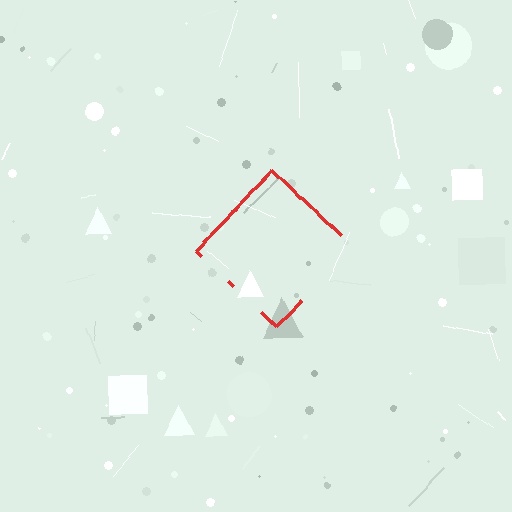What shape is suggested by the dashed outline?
The dashed outline suggests a diamond.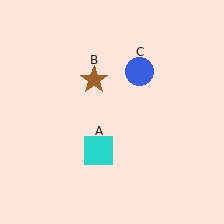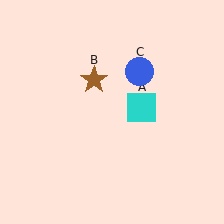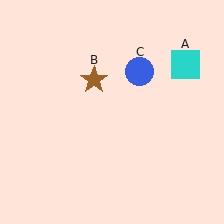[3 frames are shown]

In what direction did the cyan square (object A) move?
The cyan square (object A) moved up and to the right.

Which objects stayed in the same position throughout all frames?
Brown star (object B) and blue circle (object C) remained stationary.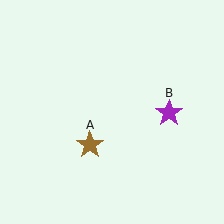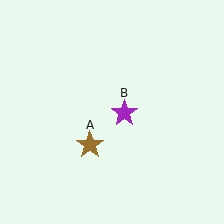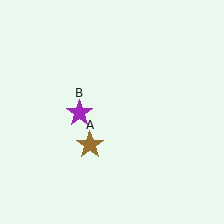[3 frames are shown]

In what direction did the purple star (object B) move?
The purple star (object B) moved left.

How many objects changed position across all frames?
1 object changed position: purple star (object B).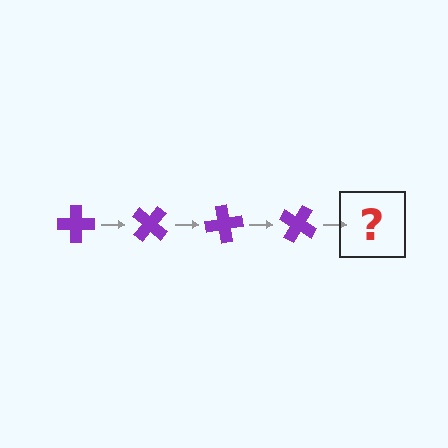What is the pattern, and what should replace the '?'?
The pattern is that the cross rotates 40 degrees each step. The '?' should be a purple cross rotated 160 degrees.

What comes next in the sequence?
The next element should be a purple cross rotated 160 degrees.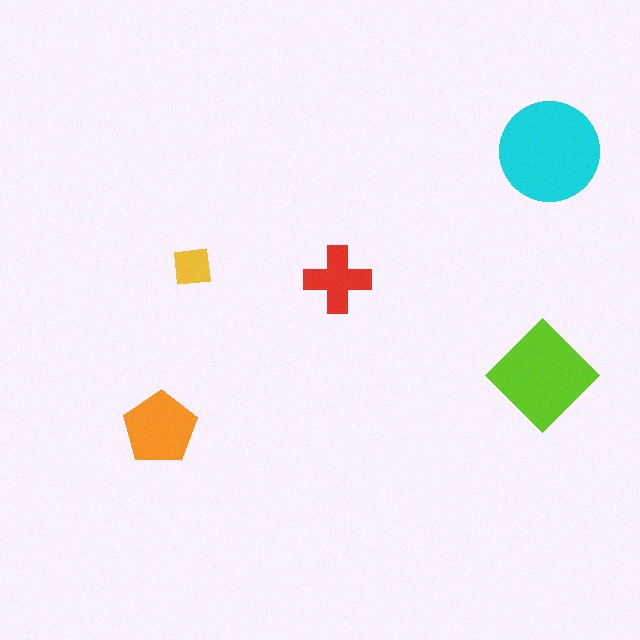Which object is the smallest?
The yellow square.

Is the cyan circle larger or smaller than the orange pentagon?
Larger.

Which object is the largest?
The cyan circle.